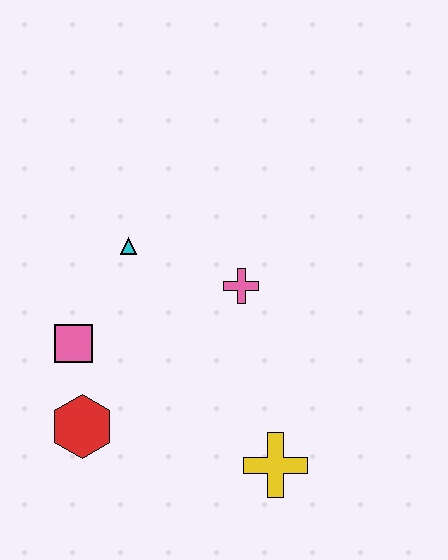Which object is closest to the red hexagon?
The pink square is closest to the red hexagon.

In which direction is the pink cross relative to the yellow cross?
The pink cross is above the yellow cross.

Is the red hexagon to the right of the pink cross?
No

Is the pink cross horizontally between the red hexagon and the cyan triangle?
No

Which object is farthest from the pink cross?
The red hexagon is farthest from the pink cross.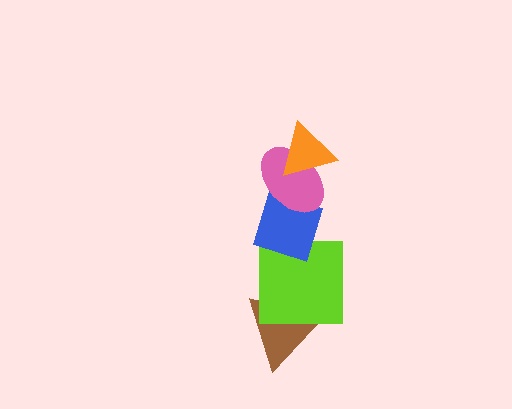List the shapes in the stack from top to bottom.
From top to bottom: the orange triangle, the pink ellipse, the blue diamond, the lime square, the brown triangle.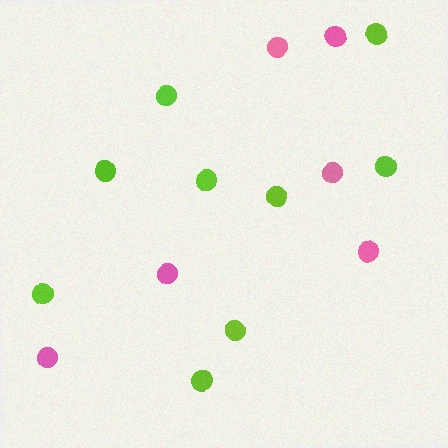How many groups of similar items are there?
There are 2 groups: one group of lime circles (9) and one group of pink circles (6).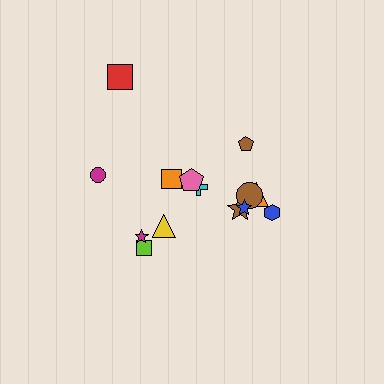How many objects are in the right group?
There are 8 objects.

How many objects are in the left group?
There are 6 objects.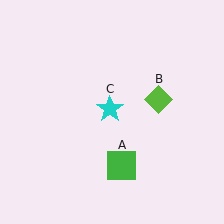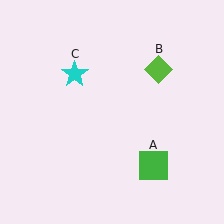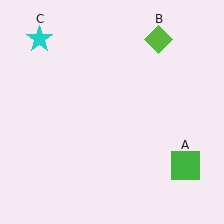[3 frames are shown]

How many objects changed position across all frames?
3 objects changed position: green square (object A), lime diamond (object B), cyan star (object C).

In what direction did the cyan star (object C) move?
The cyan star (object C) moved up and to the left.